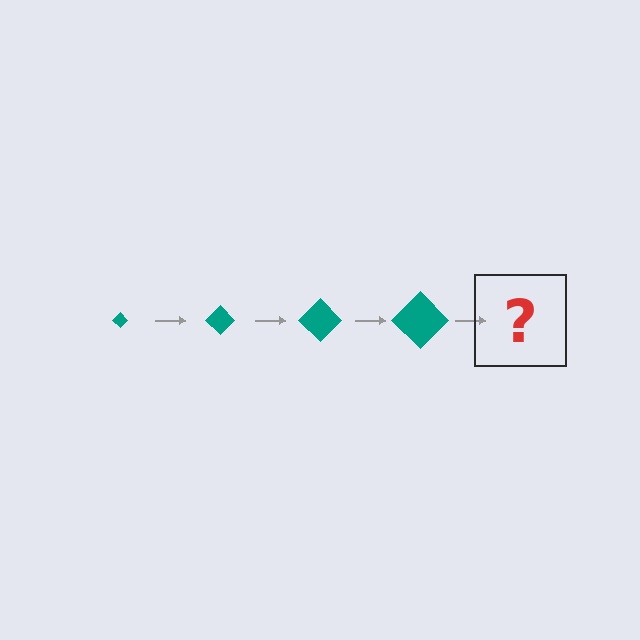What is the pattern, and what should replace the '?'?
The pattern is that the diamond gets progressively larger each step. The '?' should be a teal diamond, larger than the previous one.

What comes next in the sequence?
The next element should be a teal diamond, larger than the previous one.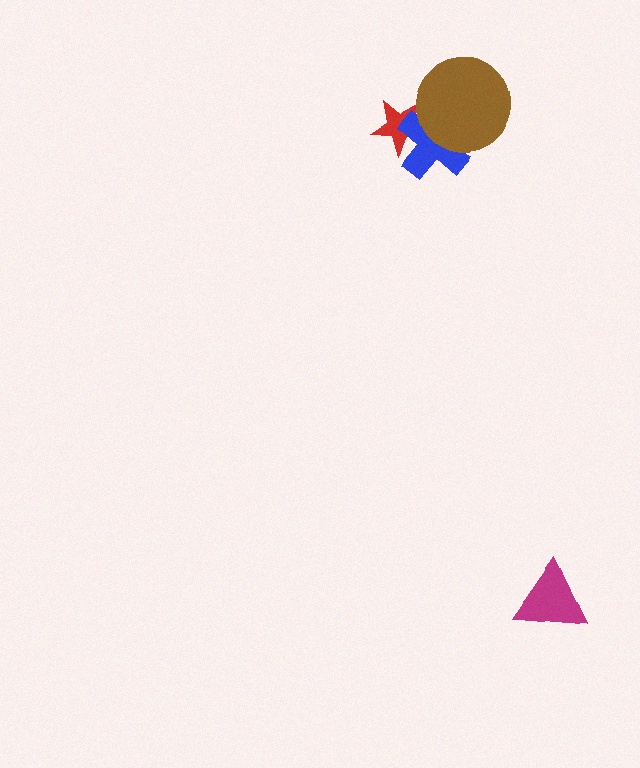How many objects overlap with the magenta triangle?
0 objects overlap with the magenta triangle.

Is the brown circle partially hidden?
No, no other shape covers it.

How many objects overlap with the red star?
2 objects overlap with the red star.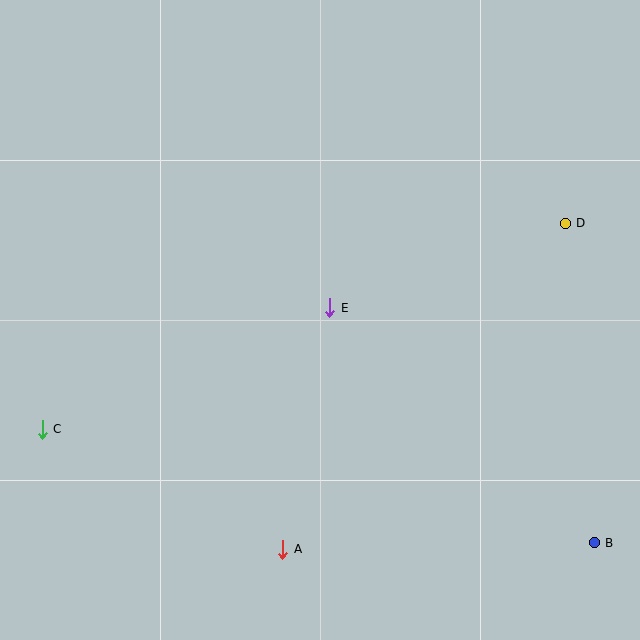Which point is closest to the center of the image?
Point E at (330, 308) is closest to the center.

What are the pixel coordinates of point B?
Point B is at (594, 543).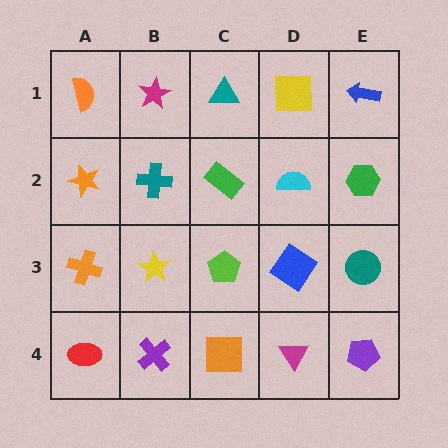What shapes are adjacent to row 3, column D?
A cyan semicircle (row 2, column D), a magenta triangle (row 4, column D), a lime pentagon (row 3, column C), a teal circle (row 3, column E).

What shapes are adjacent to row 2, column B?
A magenta star (row 1, column B), a yellow star (row 3, column B), an orange star (row 2, column A), a green rectangle (row 2, column C).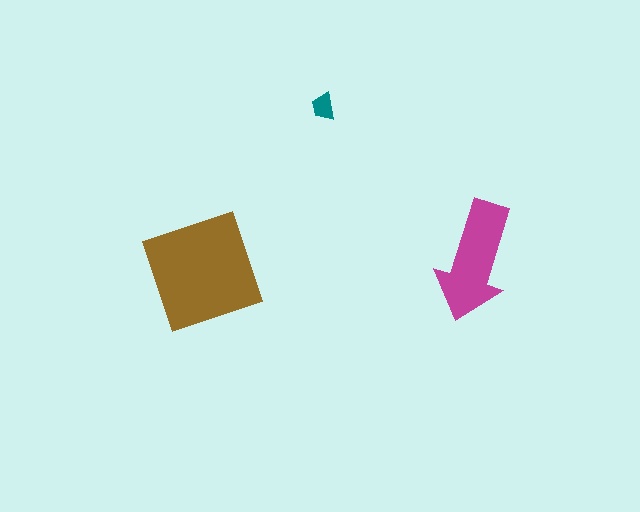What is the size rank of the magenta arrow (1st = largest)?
2nd.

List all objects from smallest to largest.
The teal trapezoid, the magenta arrow, the brown square.